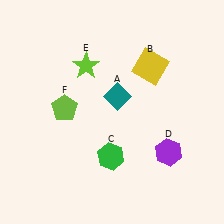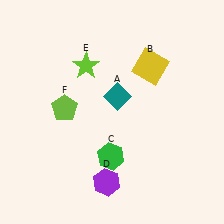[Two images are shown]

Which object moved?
The purple hexagon (D) moved left.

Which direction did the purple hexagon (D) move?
The purple hexagon (D) moved left.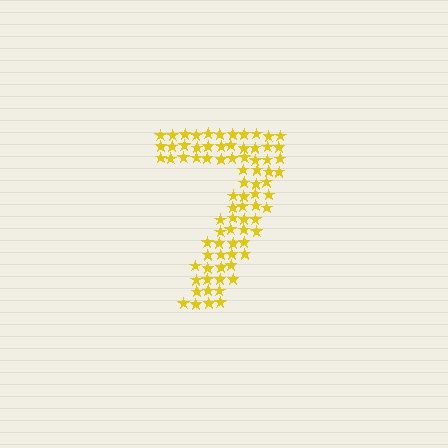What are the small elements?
The small elements are stars.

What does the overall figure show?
The overall figure shows the digit 7.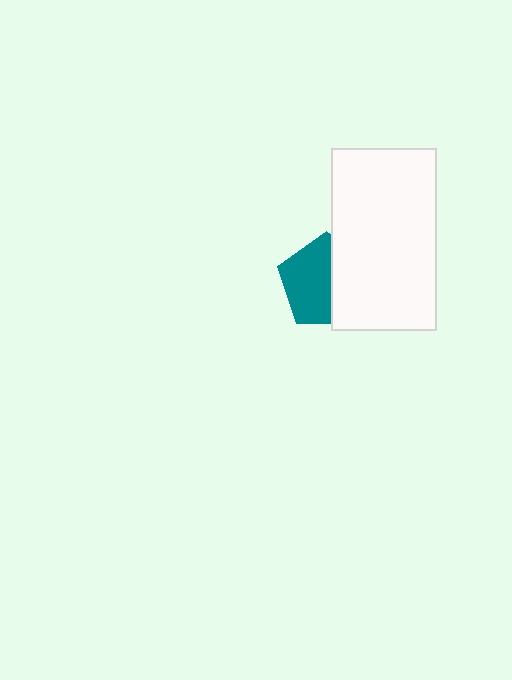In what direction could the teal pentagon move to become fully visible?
The teal pentagon could move left. That would shift it out from behind the white rectangle entirely.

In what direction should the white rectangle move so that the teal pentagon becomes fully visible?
The white rectangle should move right. That is the shortest direction to clear the overlap and leave the teal pentagon fully visible.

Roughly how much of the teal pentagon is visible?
About half of it is visible (roughly 58%).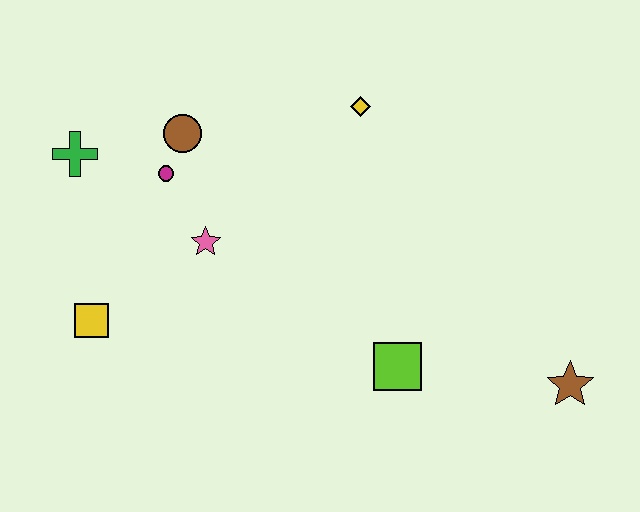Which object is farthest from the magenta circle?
The brown star is farthest from the magenta circle.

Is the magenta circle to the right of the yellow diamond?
No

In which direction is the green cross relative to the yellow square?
The green cross is above the yellow square.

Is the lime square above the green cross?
No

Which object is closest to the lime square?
The brown star is closest to the lime square.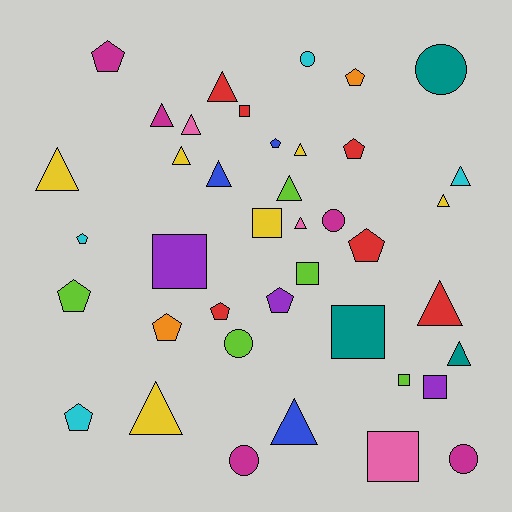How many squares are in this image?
There are 8 squares.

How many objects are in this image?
There are 40 objects.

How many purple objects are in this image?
There are 3 purple objects.